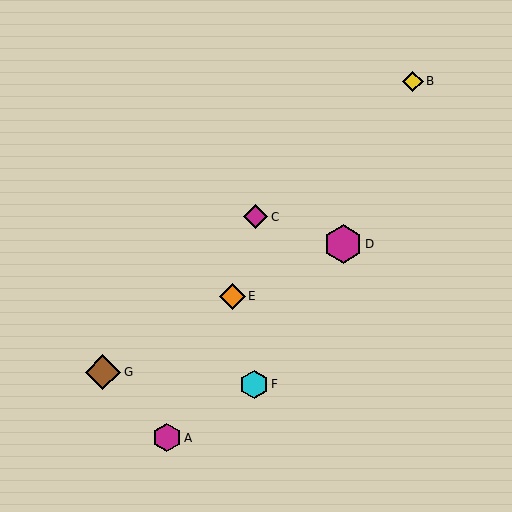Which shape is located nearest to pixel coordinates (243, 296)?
The orange diamond (labeled E) at (232, 296) is nearest to that location.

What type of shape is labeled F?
Shape F is a cyan hexagon.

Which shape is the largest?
The magenta hexagon (labeled D) is the largest.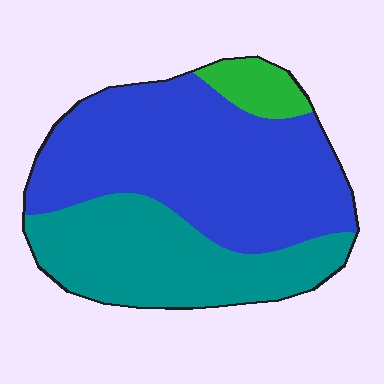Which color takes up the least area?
Green, at roughly 5%.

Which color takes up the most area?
Blue, at roughly 55%.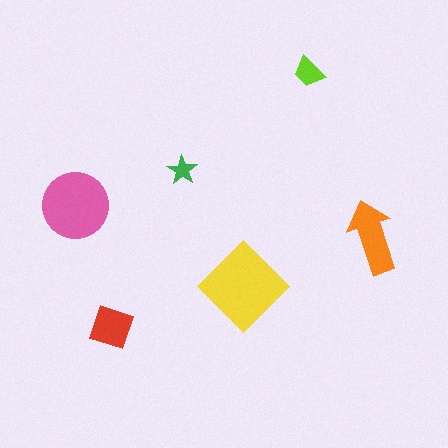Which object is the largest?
The yellow diamond.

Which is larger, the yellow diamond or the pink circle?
The yellow diamond.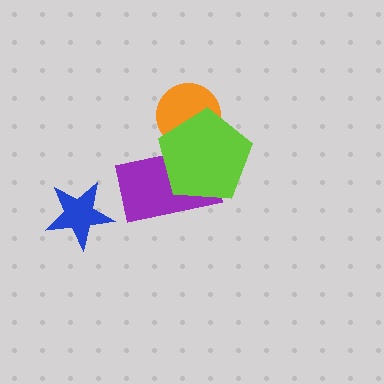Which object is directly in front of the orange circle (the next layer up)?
The purple rectangle is directly in front of the orange circle.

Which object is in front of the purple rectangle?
The lime pentagon is in front of the purple rectangle.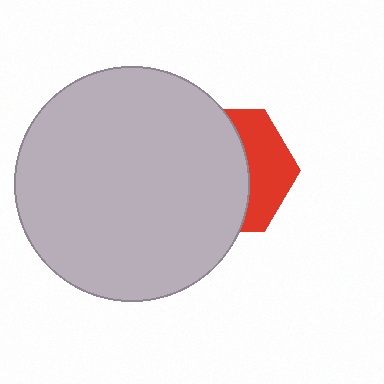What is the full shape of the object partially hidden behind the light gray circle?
The partially hidden object is a red hexagon.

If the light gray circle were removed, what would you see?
You would see the complete red hexagon.